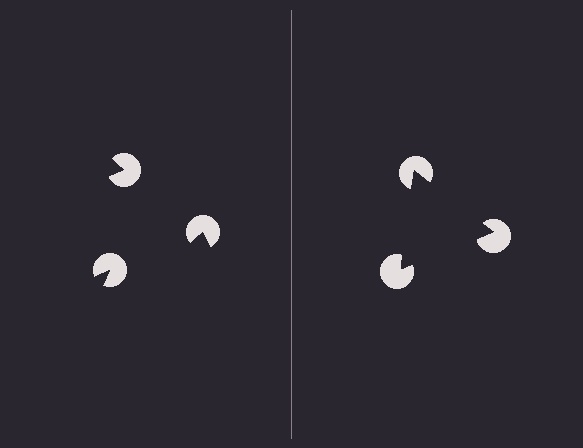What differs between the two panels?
The pac-man discs are positioned identically on both sides; only the wedge orientations differ. On the right they align to a triangle; on the left they are misaligned.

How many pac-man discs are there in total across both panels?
6 — 3 on each side.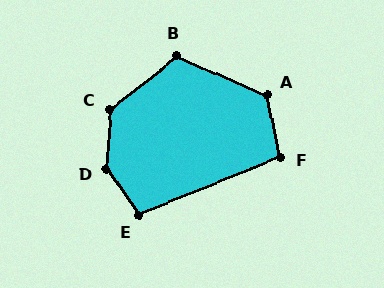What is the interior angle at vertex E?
Approximately 103 degrees (obtuse).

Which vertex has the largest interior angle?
D, at approximately 142 degrees.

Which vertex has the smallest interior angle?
F, at approximately 100 degrees.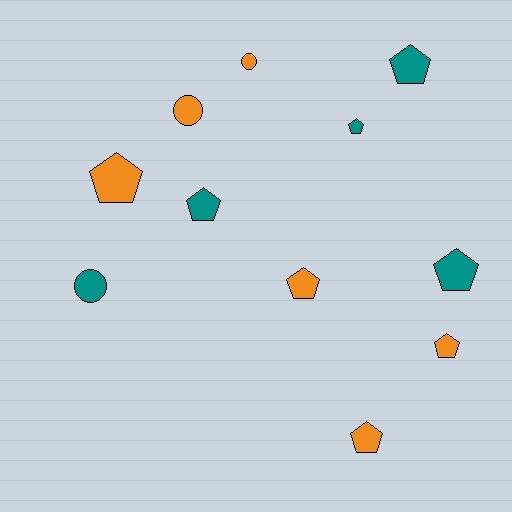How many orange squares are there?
There are no orange squares.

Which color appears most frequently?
Orange, with 6 objects.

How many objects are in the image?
There are 11 objects.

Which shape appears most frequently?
Pentagon, with 8 objects.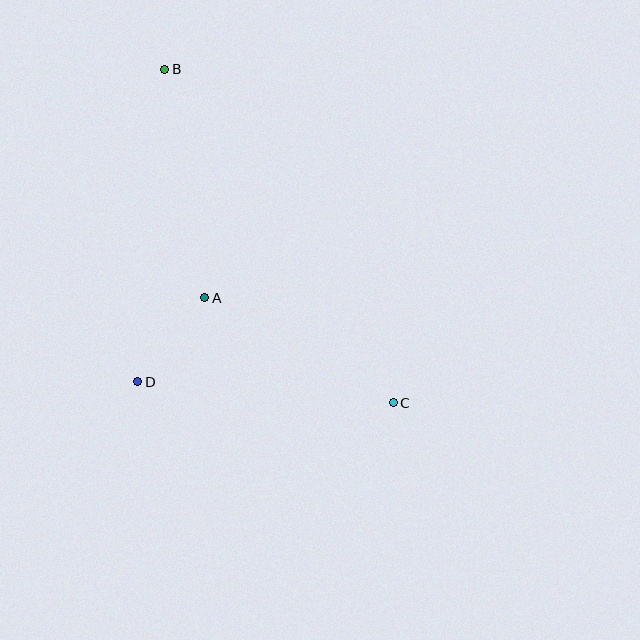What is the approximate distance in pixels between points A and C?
The distance between A and C is approximately 216 pixels.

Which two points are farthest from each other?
Points B and C are farthest from each other.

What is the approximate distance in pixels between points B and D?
The distance between B and D is approximately 314 pixels.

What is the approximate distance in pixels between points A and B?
The distance between A and B is approximately 232 pixels.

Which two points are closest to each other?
Points A and D are closest to each other.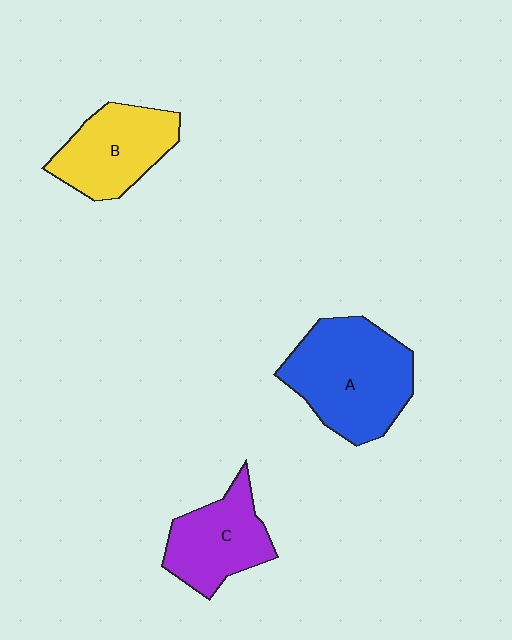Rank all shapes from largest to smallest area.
From largest to smallest: A (blue), B (yellow), C (purple).